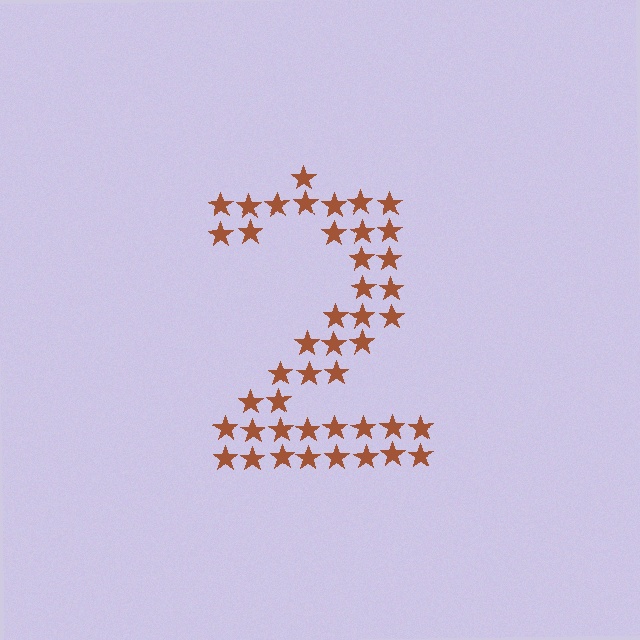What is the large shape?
The large shape is the digit 2.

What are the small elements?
The small elements are stars.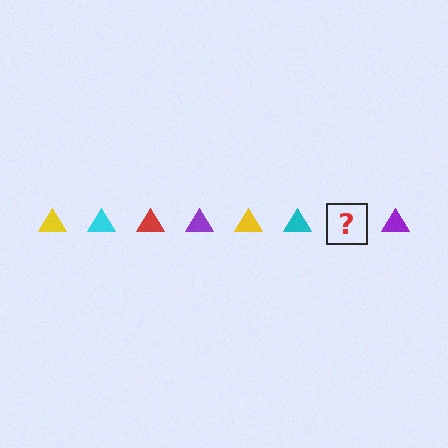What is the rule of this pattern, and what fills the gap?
The rule is that the pattern cycles through yellow, cyan, red, purple triangles. The gap should be filled with a red triangle.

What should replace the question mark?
The question mark should be replaced with a red triangle.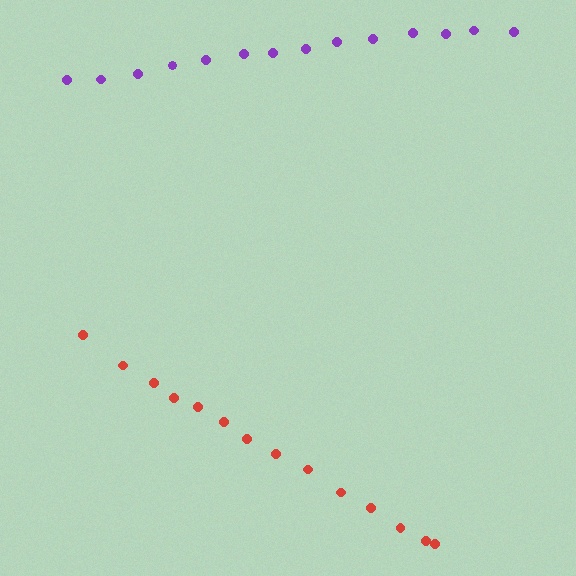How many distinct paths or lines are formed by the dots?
There are 2 distinct paths.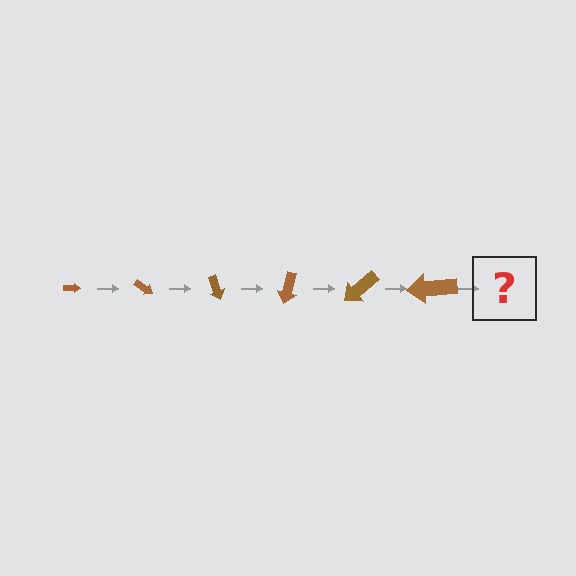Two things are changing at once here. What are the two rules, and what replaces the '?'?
The two rules are that the arrow grows larger each step and it rotates 35 degrees each step. The '?' should be an arrow, larger than the previous one and rotated 210 degrees from the start.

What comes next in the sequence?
The next element should be an arrow, larger than the previous one and rotated 210 degrees from the start.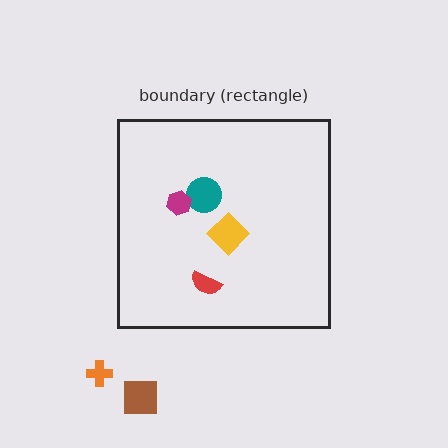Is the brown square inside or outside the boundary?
Outside.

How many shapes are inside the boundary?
4 inside, 2 outside.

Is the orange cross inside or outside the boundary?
Outside.